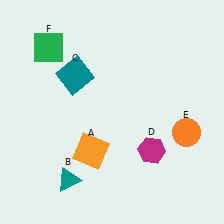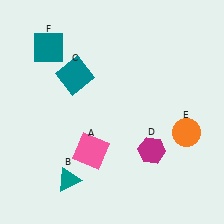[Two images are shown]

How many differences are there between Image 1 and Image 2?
There are 2 differences between the two images.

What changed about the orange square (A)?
In Image 1, A is orange. In Image 2, it changed to pink.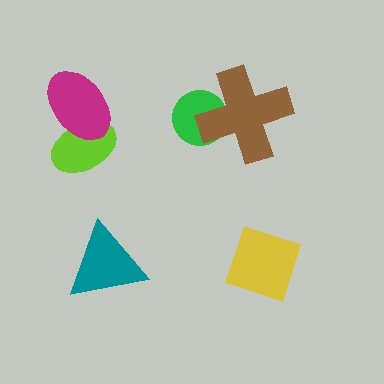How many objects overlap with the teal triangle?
0 objects overlap with the teal triangle.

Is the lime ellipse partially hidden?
Yes, it is partially covered by another shape.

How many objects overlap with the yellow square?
0 objects overlap with the yellow square.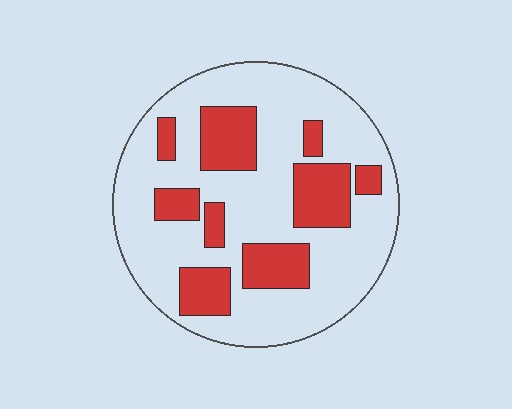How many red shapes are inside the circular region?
9.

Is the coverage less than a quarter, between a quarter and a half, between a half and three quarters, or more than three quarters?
Between a quarter and a half.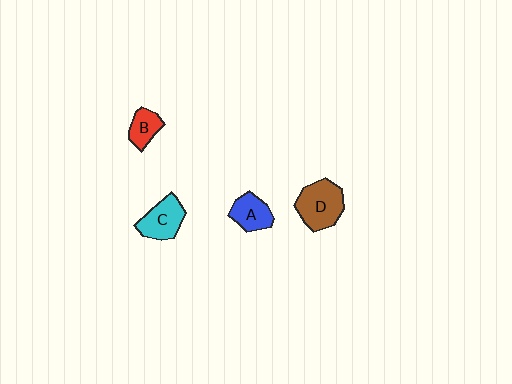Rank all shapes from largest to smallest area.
From largest to smallest: D (brown), C (cyan), A (blue), B (red).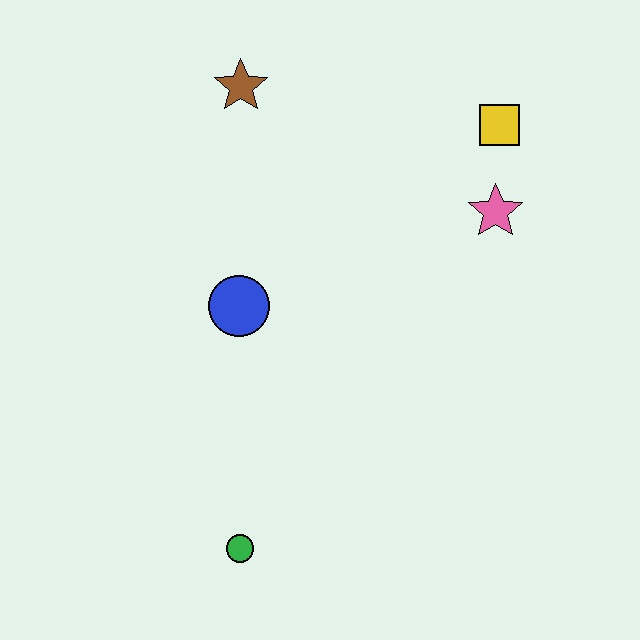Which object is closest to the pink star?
The yellow square is closest to the pink star.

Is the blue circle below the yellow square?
Yes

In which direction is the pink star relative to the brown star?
The pink star is to the right of the brown star.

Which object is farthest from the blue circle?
The yellow square is farthest from the blue circle.